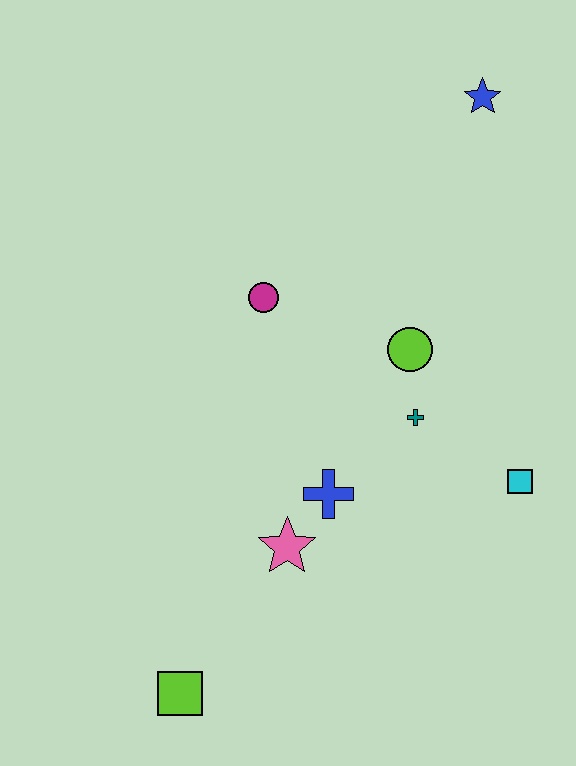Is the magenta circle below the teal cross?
No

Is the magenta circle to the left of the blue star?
Yes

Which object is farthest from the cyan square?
The lime square is farthest from the cyan square.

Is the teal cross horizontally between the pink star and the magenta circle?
No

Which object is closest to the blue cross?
The pink star is closest to the blue cross.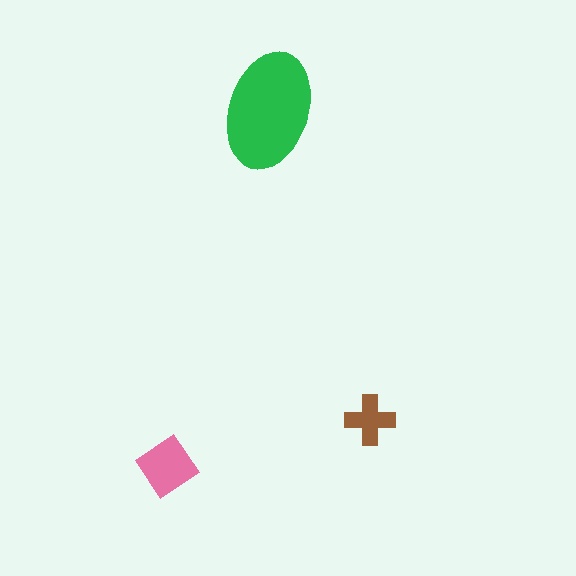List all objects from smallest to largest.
The brown cross, the pink diamond, the green ellipse.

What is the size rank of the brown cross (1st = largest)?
3rd.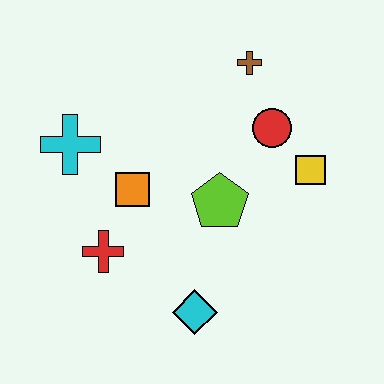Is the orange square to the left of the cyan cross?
No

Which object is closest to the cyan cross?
The orange square is closest to the cyan cross.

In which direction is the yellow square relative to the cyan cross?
The yellow square is to the right of the cyan cross.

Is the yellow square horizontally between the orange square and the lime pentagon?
No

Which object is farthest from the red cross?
The brown cross is farthest from the red cross.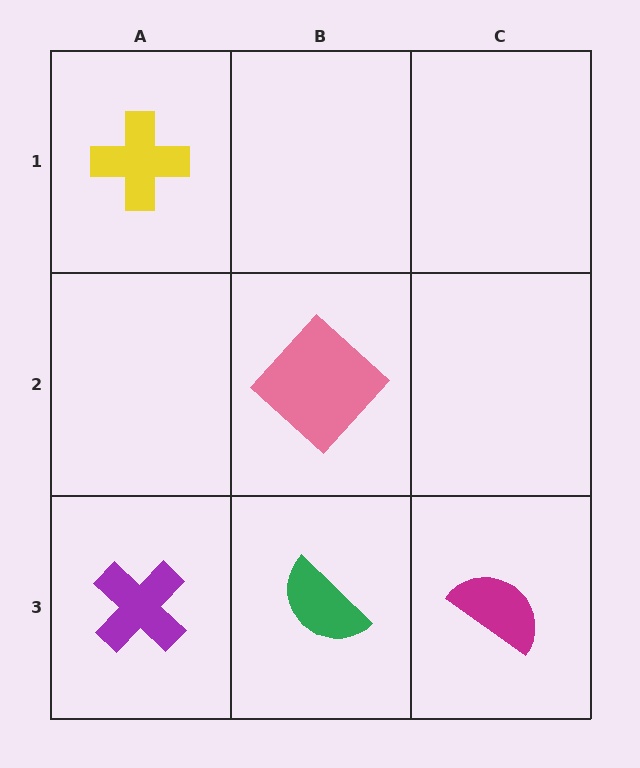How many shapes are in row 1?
1 shape.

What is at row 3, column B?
A green semicircle.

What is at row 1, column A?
A yellow cross.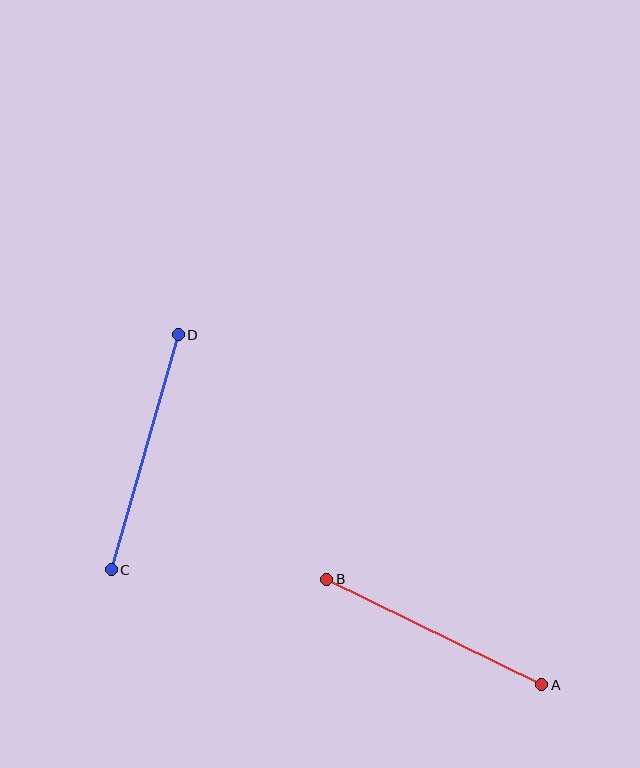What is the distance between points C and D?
The distance is approximately 244 pixels.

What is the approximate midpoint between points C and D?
The midpoint is at approximately (145, 452) pixels.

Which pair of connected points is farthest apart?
Points C and D are farthest apart.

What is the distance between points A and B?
The distance is approximately 240 pixels.